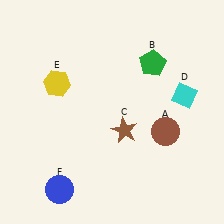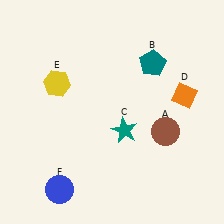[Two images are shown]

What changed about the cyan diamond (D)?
In Image 1, D is cyan. In Image 2, it changed to orange.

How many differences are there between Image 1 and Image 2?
There are 3 differences between the two images.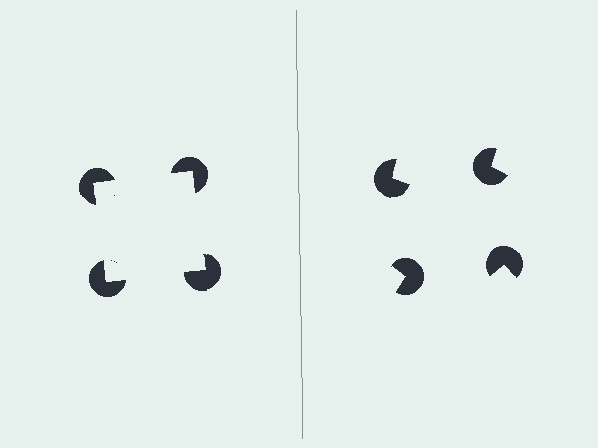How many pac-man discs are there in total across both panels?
8 — 4 on each side.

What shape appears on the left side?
An illusory square.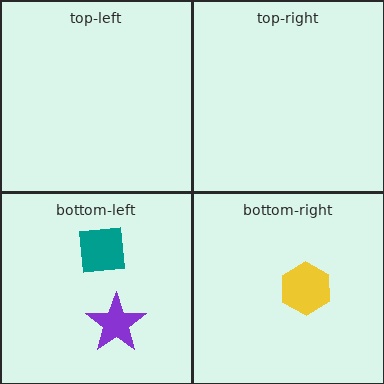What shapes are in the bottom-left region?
The purple star, the teal square.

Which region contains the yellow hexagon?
The bottom-right region.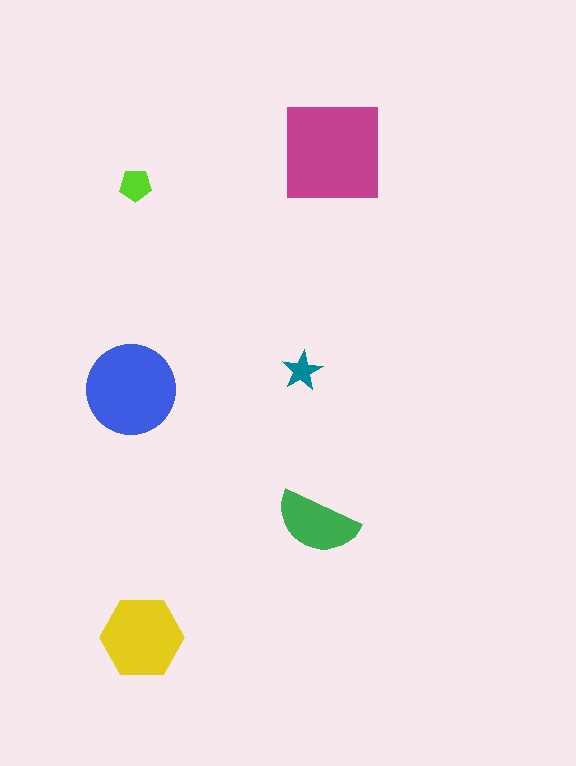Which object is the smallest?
The teal star.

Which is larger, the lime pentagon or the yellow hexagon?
The yellow hexagon.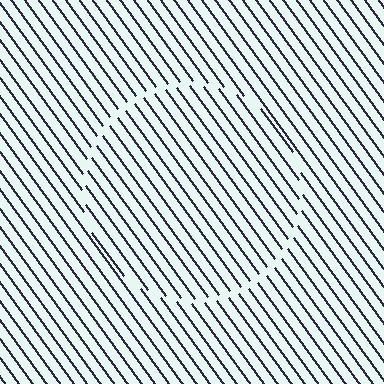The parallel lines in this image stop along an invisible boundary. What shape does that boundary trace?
An illusory circle. The interior of the shape contains the same grating, shifted by half a period — the contour is defined by the phase discontinuity where line-ends from the inner and outer gratings abut.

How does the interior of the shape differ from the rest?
The interior of the shape contains the same grating, shifted by half a period — the contour is defined by the phase discontinuity where line-ends from the inner and outer gratings abut.